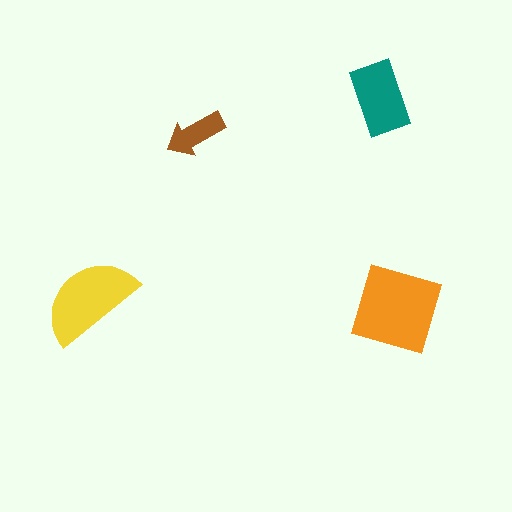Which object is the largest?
The orange diamond.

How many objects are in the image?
There are 4 objects in the image.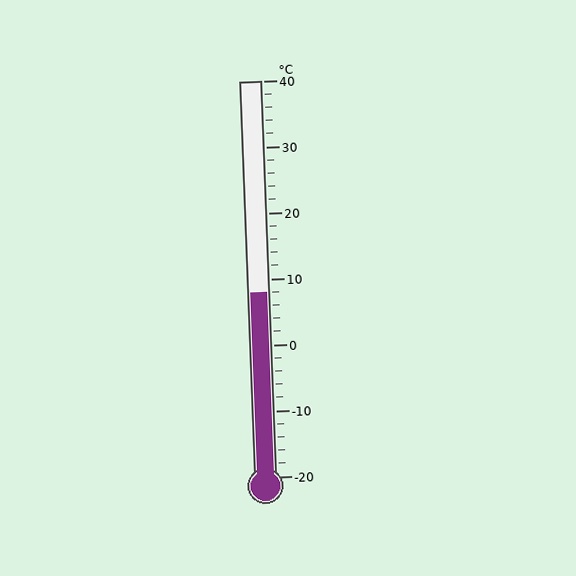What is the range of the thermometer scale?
The thermometer scale ranges from -20°C to 40°C.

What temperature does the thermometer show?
The thermometer shows approximately 8°C.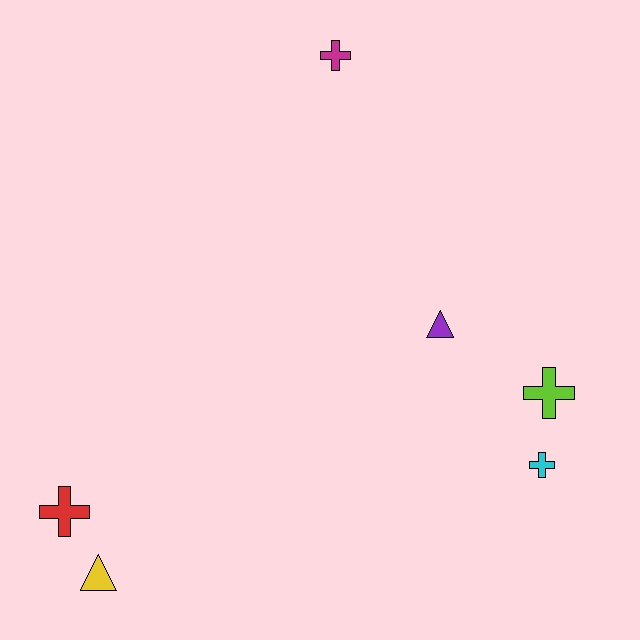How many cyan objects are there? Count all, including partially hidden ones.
There is 1 cyan object.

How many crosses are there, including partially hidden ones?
There are 4 crosses.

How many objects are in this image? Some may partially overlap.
There are 6 objects.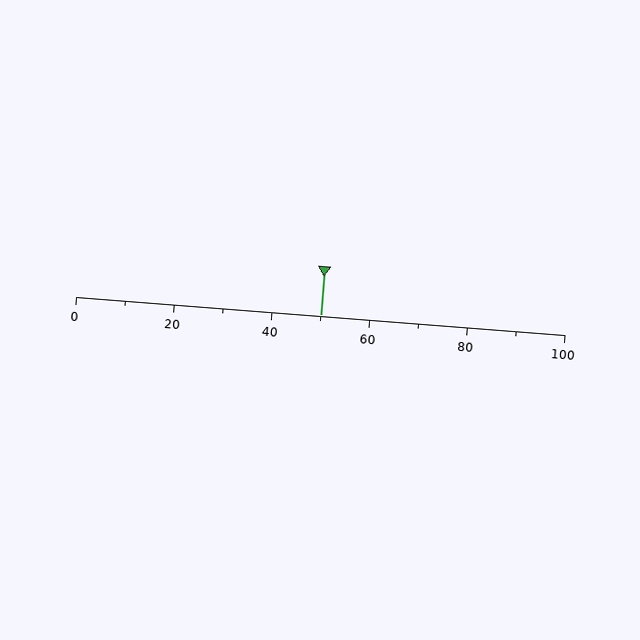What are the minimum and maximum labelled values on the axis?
The axis runs from 0 to 100.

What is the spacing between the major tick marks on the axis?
The major ticks are spaced 20 apart.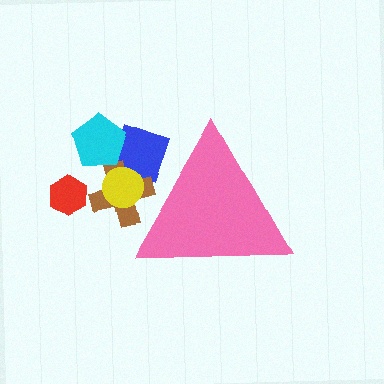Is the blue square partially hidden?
Yes, the blue square is partially hidden behind the pink triangle.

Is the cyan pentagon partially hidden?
No, the cyan pentagon is fully visible.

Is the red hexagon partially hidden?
No, the red hexagon is fully visible.